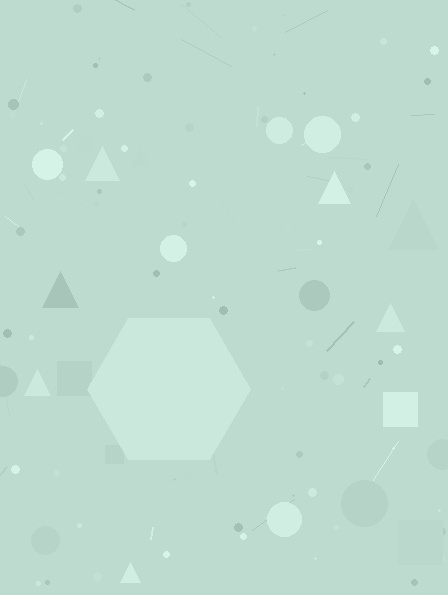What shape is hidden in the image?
A hexagon is hidden in the image.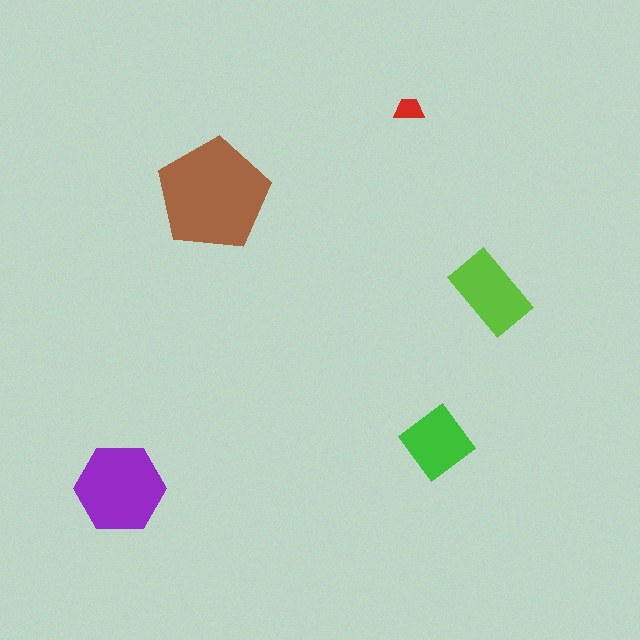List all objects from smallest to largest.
The red trapezoid, the green diamond, the lime rectangle, the purple hexagon, the brown pentagon.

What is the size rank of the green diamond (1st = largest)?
4th.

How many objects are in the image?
There are 5 objects in the image.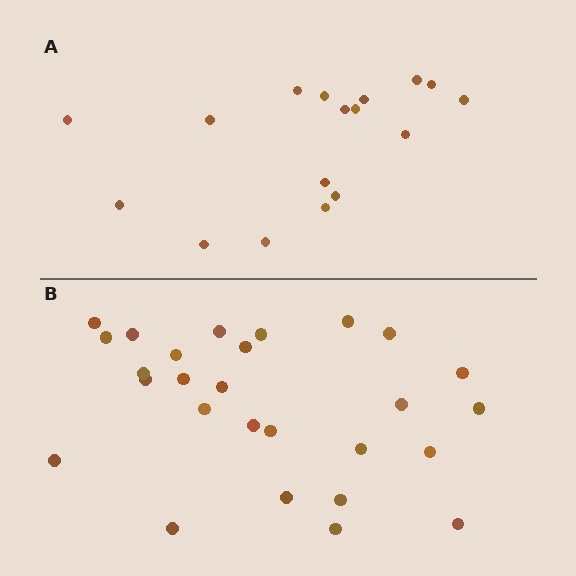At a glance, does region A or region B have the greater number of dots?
Region B (the bottom region) has more dots.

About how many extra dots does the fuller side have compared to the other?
Region B has roughly 10 or so more dots than region A.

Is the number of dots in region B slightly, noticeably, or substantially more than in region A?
Region B has substantially more. The ratio is roughly 1.6 to 1.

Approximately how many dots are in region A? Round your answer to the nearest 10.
About 20 dots. (The exact count is 17, which rounds to 20.)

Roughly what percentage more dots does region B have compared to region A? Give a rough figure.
About 60% more.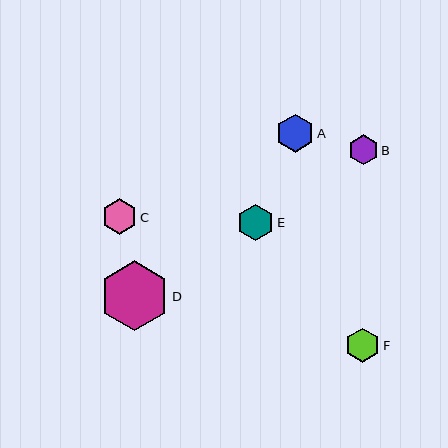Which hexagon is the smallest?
Hexagon B is the smallest with a size of approximately 30 pixels.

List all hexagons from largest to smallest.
From largest to smallest: D, A, E, C, F, B.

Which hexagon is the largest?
Hexagon D is the largest with a size of approximately 70 pixels.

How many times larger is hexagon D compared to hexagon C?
Hexagon D is approximately 2.0 times the size of hexagon C.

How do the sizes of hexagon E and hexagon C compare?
Hexagon E and hexagon C are approximately the same size.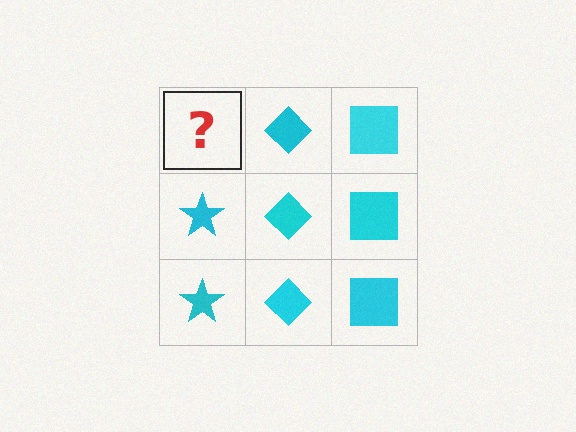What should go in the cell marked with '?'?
The missing cell should contain a cyan star.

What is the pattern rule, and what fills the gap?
The rule is that each column has a consistent shape. The gap should be filled with a cyan star.